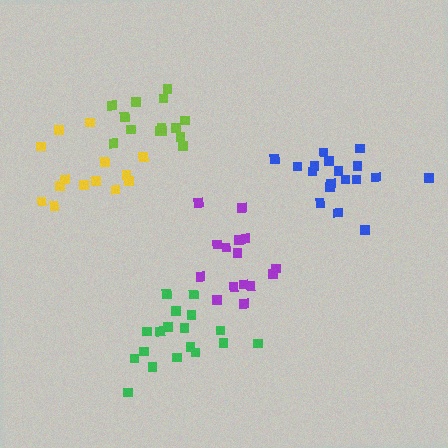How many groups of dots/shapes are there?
There are 5 groups.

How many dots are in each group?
Group 1: 18 dots, Group 2: 14 dots, Group 3: 18 dots, Group 4: 15 dots, Group 5: 14 dots (79 total).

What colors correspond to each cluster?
The clusters are colored: green, lime, blue, purple, yellow.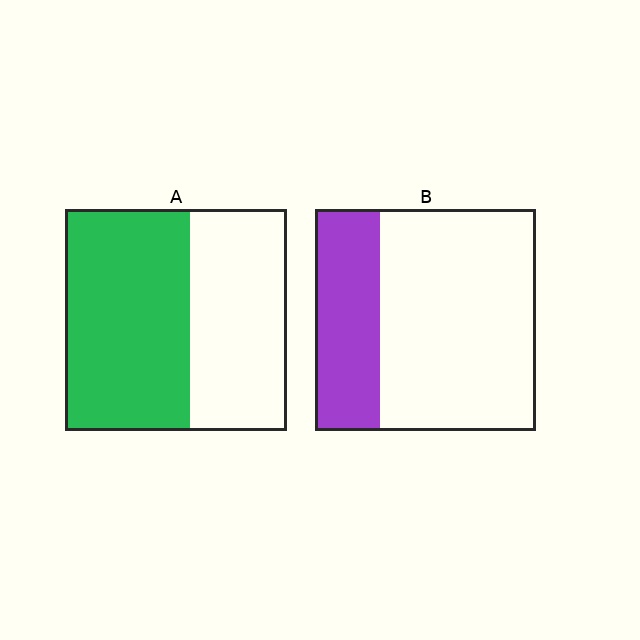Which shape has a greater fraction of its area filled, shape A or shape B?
Shape A.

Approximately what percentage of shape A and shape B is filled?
A is approximately 55% and B is approximately 30%.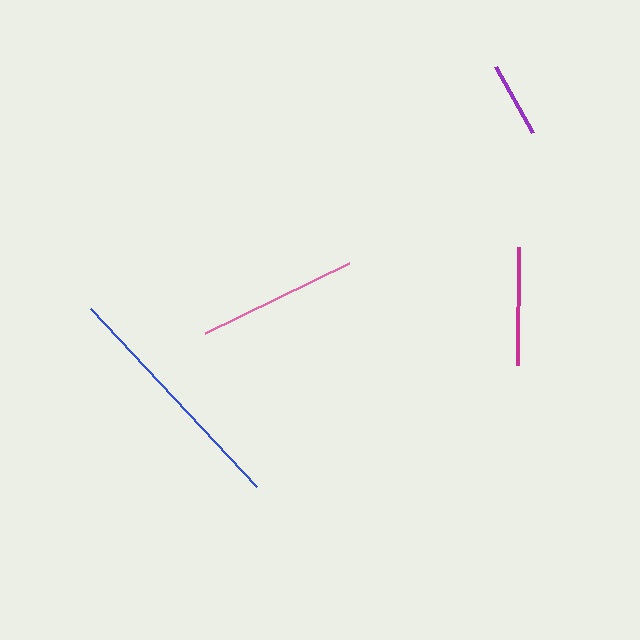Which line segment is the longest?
The blue line is the longest at approximately 243 pixels.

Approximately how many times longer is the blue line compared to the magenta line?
The blue line is approximately 2.0 times the length of the magenta line.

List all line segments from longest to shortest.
From longest to shortest: blue, pink, magenta, purple.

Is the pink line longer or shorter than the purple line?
The pink line is longer than the purple line.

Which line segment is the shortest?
The purple line is the shortest at approximately 76 pixels.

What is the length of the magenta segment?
The magenta segment is approximately 119 pixels long.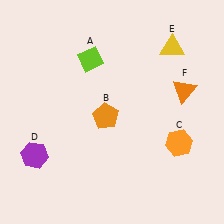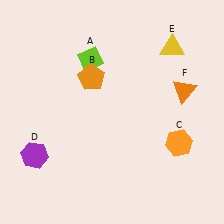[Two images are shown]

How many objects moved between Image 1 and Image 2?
1 object moved between the two images.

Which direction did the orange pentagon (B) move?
The orange pentagon (B) moved up.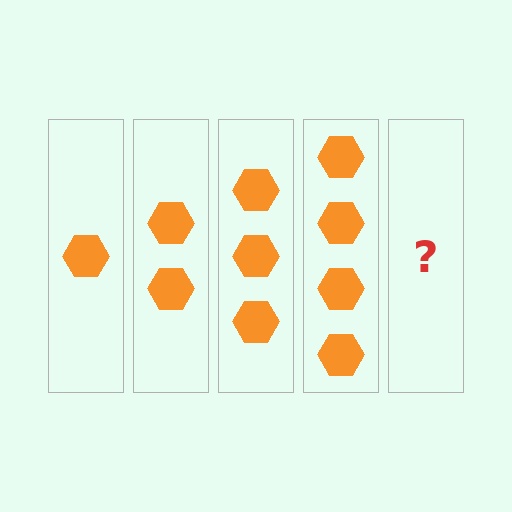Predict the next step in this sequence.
The next step is 5 hexagons.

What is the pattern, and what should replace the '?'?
The pattern is that each step adds one more hexagon. The '?' should be 5 hexagons.